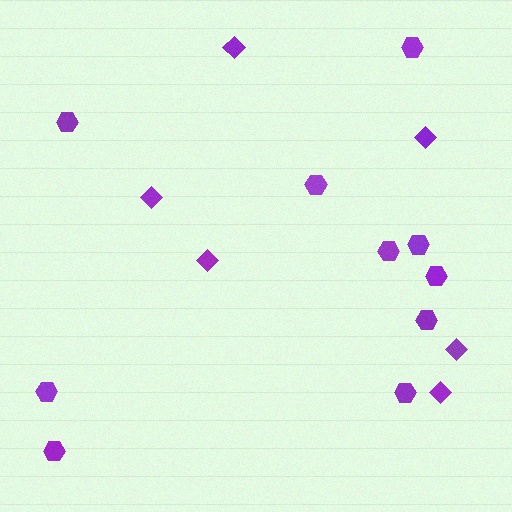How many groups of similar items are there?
There are 2 groups: one group of hexagons (10) and one group of diamonds (6).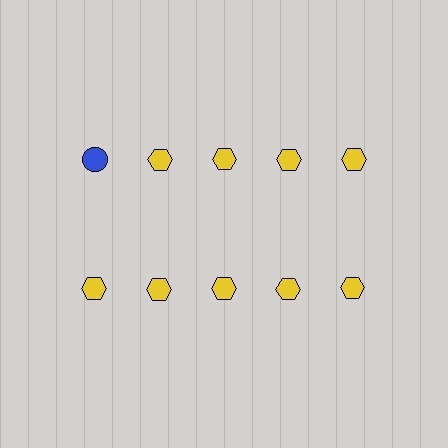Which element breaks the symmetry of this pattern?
The blue circle in the top row, leftmost column breaks the symmetry. All other shapes are yellow hexagons.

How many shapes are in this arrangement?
There are 10 shapes arranged in a grid pattern.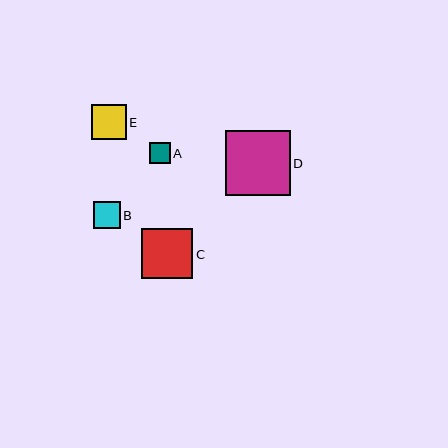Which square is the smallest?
Square A is the smallest with a size of approximately 21 pixels.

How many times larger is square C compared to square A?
Square C is approximately 2.5 times the size of square A.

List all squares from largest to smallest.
From largest to smallest: D, C, E, B, A.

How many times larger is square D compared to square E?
Square D is approximately 1.9 times the size of square E.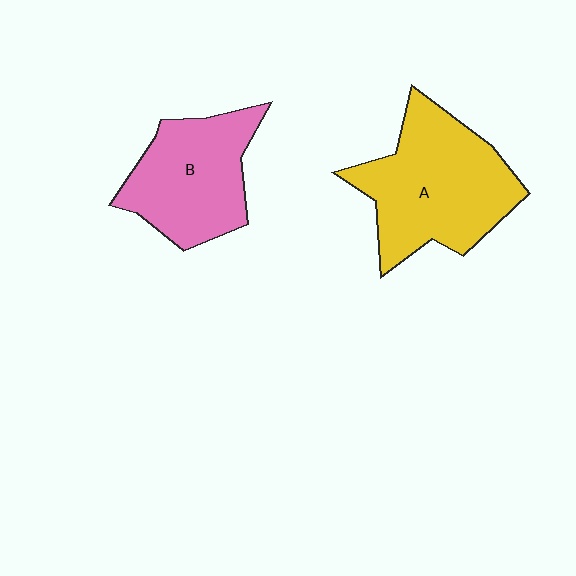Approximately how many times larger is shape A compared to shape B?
Approximately 1.3 times.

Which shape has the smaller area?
Shape B (pink).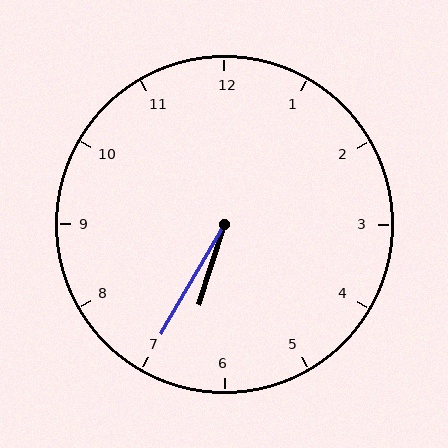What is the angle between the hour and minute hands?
Approximately 12 degrees.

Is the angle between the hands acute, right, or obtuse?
It is acute.